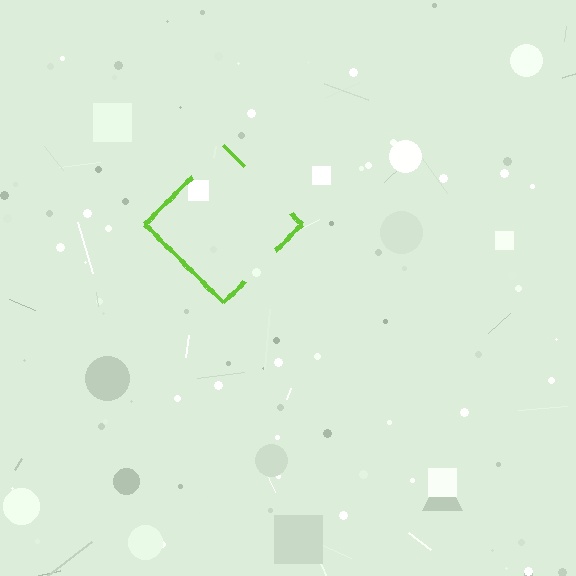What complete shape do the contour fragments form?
The contour fragments form a diamond.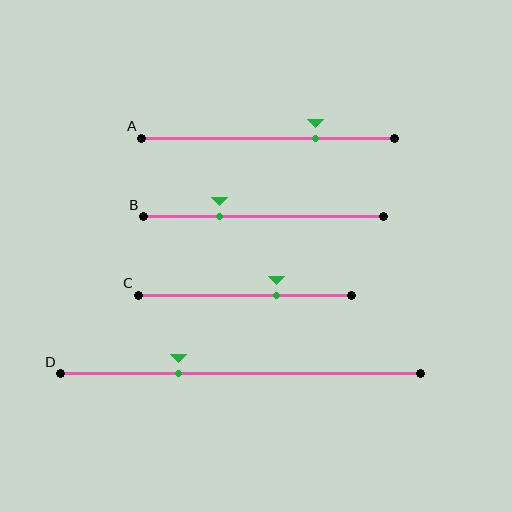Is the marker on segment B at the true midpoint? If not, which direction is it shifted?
No, the marker on segment B is shifted to the left by about 18% of the segment length.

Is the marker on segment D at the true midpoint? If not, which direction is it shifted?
No, the marker on segment D is shifted to the left by about 17% of the segment length.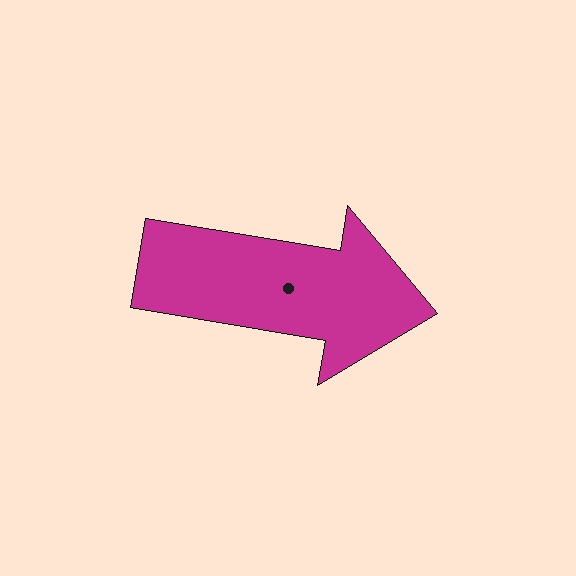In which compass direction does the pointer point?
East.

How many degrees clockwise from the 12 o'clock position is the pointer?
Approximately 100 degrees.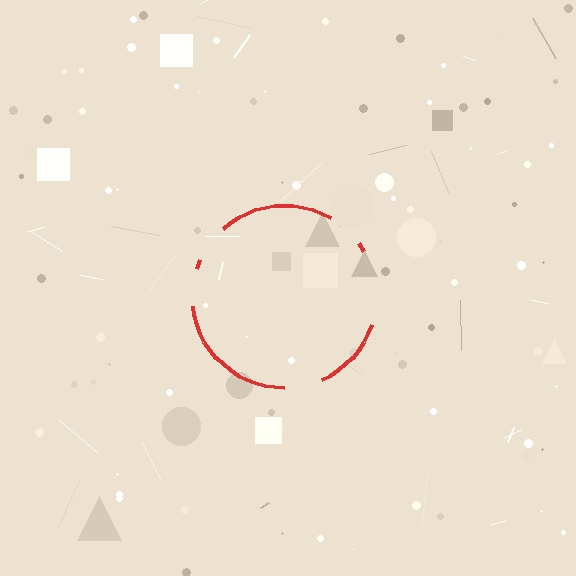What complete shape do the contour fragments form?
The contour fragments form a circle.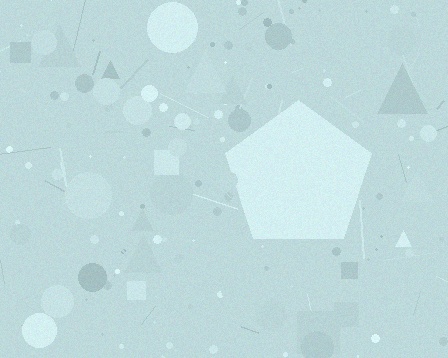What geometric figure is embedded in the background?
A pentagon is embedded in the background.